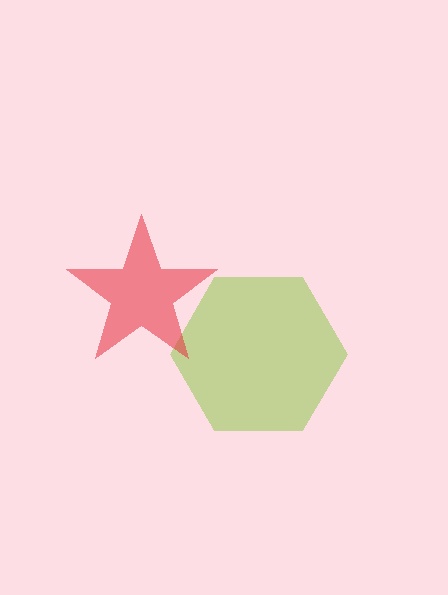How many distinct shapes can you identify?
There are 2 distinct shapes: a lime hexagon, a red star.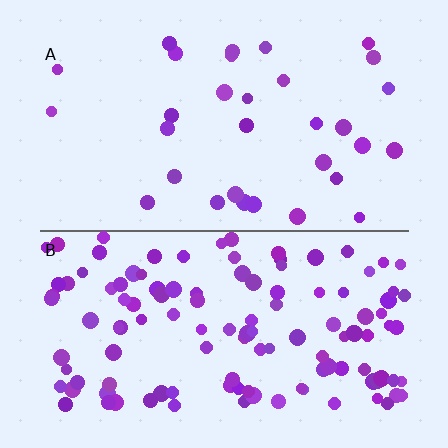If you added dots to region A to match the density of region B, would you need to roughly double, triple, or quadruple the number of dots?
Approximately quadruple.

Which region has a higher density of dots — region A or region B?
B (the bottom).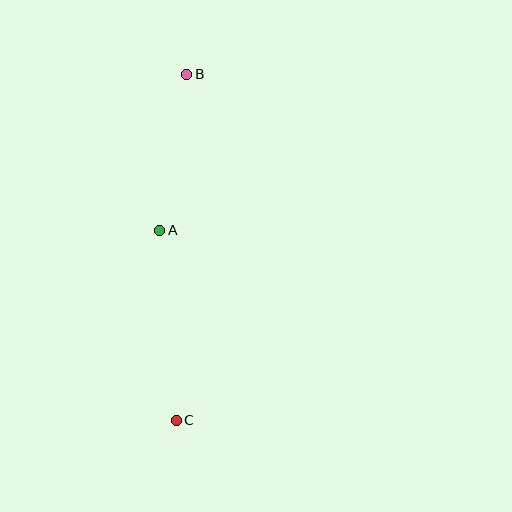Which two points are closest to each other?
Points A and B are closest to each other.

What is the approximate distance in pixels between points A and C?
The distance between A and C is approximately 191 pixels.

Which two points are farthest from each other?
Points B and C are farthest from each other.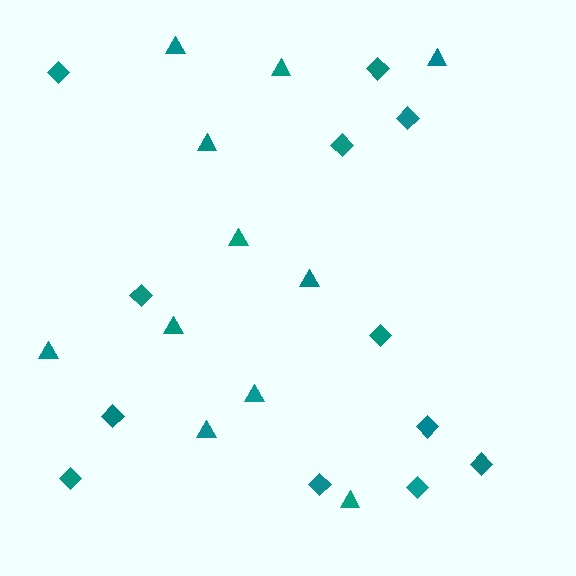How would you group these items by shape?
There are 2 groups: one group of diamonds (12) and one group of triangles (11).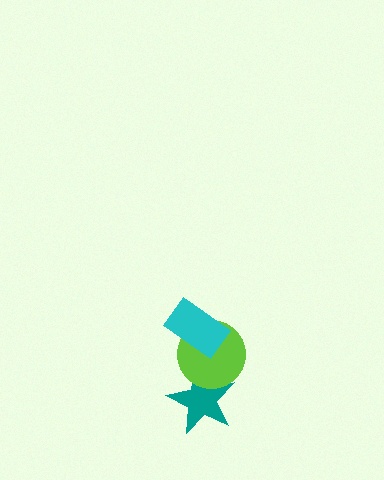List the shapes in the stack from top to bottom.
From top to bottom: the cyan rectangle, the lime circle, the teal star.